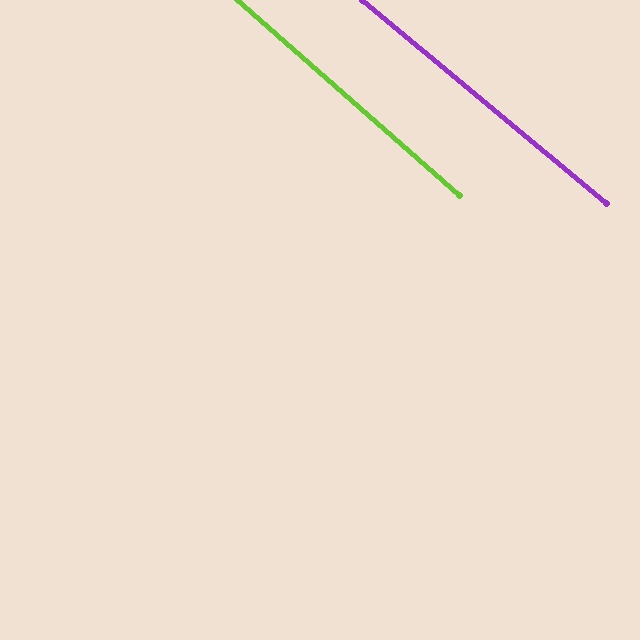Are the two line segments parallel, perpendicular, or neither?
Parallel — their directions differ by only 1.7°.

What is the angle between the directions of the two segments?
Approximately 2 degrees.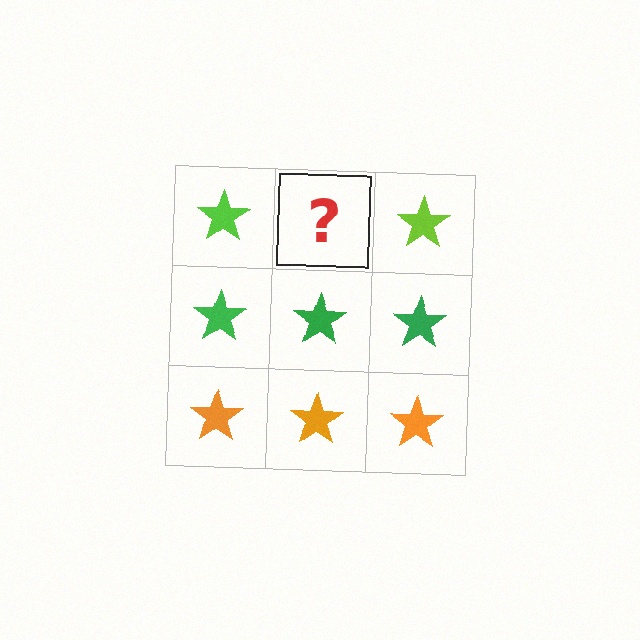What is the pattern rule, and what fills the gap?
The rule is that each row has a consistent color. The gap should be filled with a lime star.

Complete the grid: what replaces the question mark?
The question mark should be replaced with a lime star.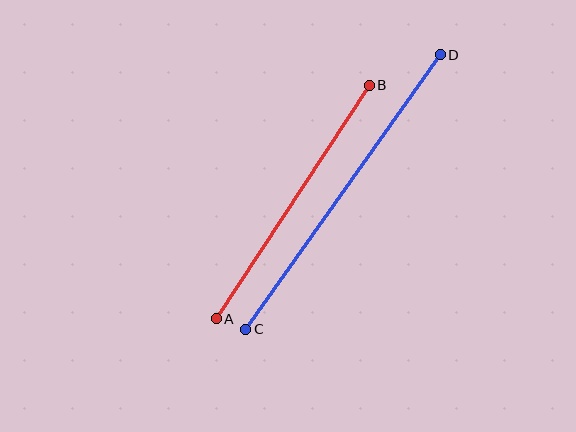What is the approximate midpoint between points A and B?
The midpoint is at approximately (293, 202) pixels.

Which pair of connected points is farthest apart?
Points C and D are farthest apart.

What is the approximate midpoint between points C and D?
The midpoint is at approximately (343, 192) pixels.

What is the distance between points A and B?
The distance is approximately 279 pixels.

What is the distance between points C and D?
The distance is approximately 337 pixels.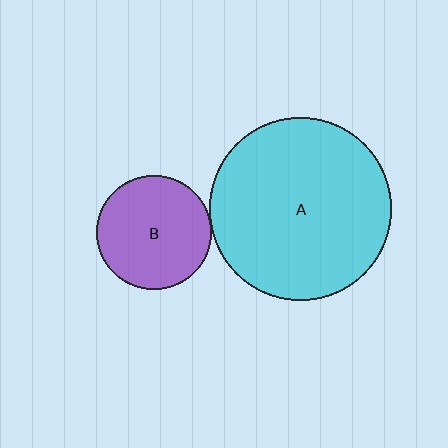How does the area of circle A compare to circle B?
Approximately 2.6 times.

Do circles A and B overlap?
Yes.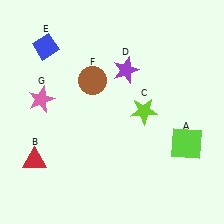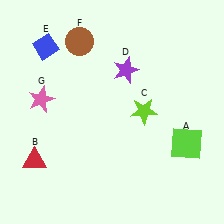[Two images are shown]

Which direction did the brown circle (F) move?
The brown circle (F) moved up.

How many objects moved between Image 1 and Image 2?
1 object moved between the two images.